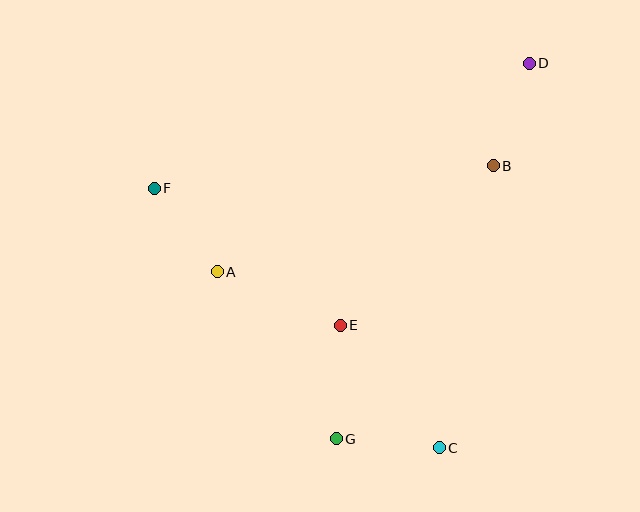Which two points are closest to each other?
Points C and G are closest to each other.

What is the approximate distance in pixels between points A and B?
The distance between A and B is approximately 296 pixels.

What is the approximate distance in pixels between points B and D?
The distance between B and D is approximately 109 pixels.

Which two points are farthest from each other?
Points D and G are farthest from each other.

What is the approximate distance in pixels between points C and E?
The distance between C and E is approximately 158 pixels.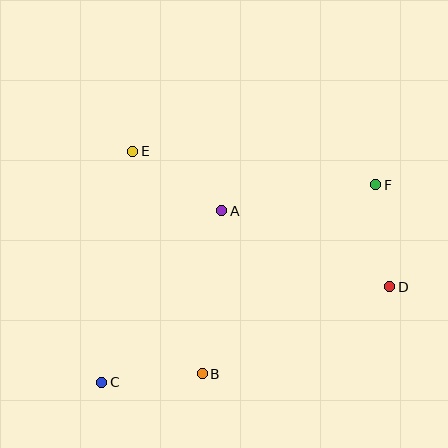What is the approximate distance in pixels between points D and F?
The distance between D and F is approximately 103 pixels.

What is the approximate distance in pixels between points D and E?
The distance between D and E is approximately 291 pixels.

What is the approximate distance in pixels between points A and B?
The distance between A and B is approximately 164 pixels.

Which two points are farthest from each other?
Points C and F are farthest from each other.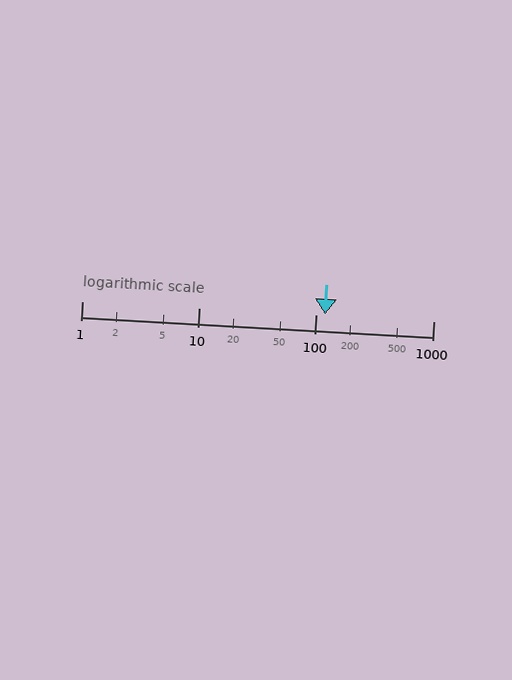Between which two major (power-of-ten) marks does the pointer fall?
The pointer is between 100 and 1000.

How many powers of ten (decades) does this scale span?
The scale spans 3 decades, from 1 to 1000.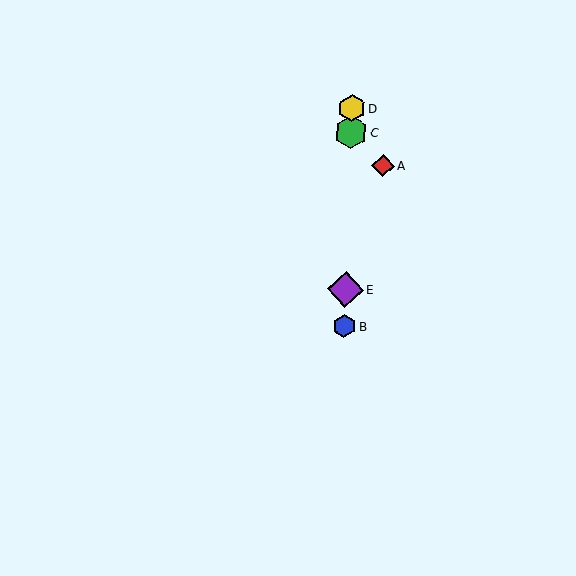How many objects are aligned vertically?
4 objects (B, C, D, E) are aligned vertically.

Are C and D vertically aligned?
Yes, both are at x≈351.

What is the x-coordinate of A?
Object A is at x≈383.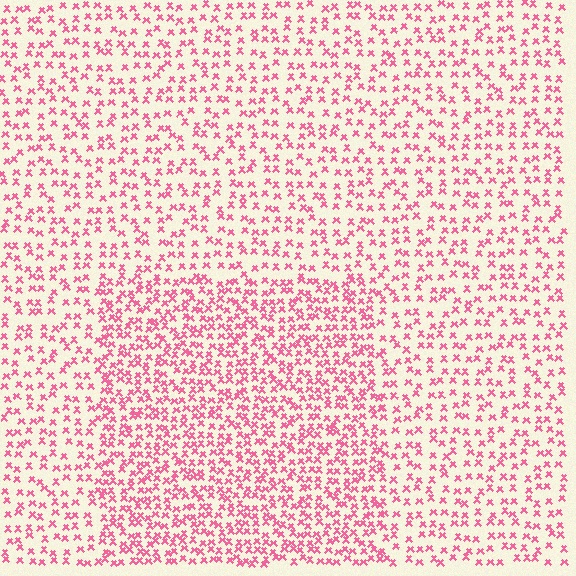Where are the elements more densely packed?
The elements are more densely packed inside the rectangle boundary.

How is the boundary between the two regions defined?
The boundary is defined by a change in element density (approximately 1.7x ratio). All elements are the same color, size, and shape.